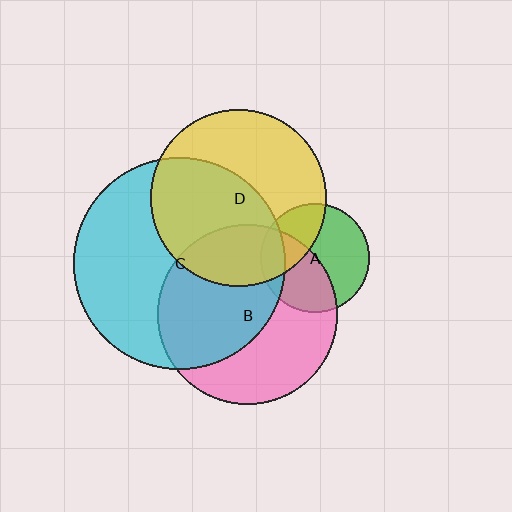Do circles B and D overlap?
Yes.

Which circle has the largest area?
Circle C (cyan).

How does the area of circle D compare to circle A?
Approximately 2.6 times.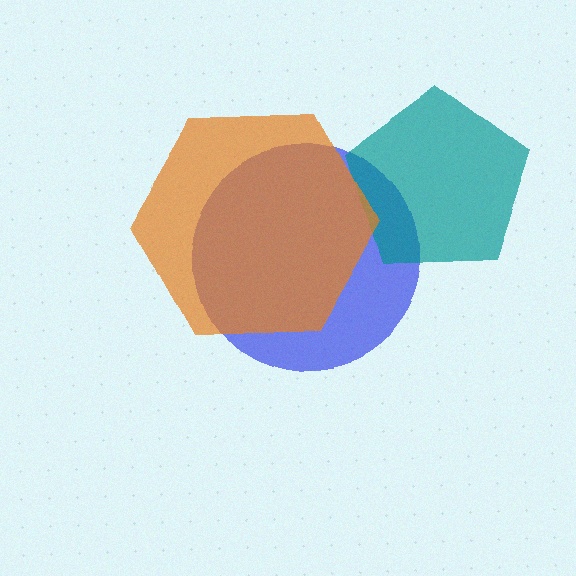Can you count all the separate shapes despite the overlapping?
Yes, there are 3 separate shapes.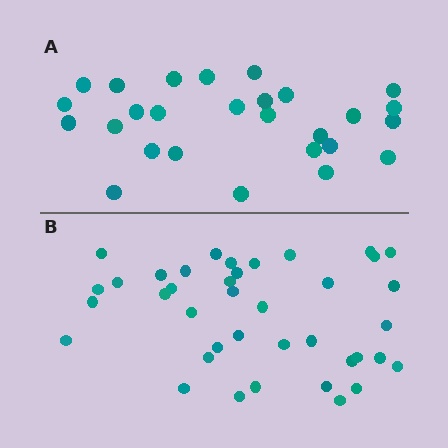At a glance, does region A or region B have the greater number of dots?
Region B (the bottom region) has more dots.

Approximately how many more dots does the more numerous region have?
Region B has roughly 12 or so more dots than region A.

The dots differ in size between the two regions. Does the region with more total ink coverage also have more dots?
No. Region A has more total ink coverage because its dots are larger, but region B actually contains more individual dots. Total area can be misleading — the number of items is what matters here.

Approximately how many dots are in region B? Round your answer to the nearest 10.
About 40 dots. (The exact count is 39, which rounds to 40.)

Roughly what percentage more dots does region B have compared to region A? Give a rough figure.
About 45% more.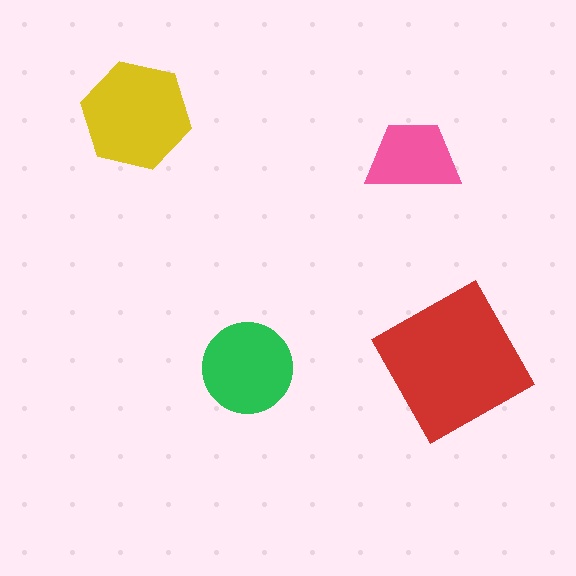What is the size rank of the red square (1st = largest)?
1st.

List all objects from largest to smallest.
The red square, the yellow hexagon, the green circle, the pink trapezoid.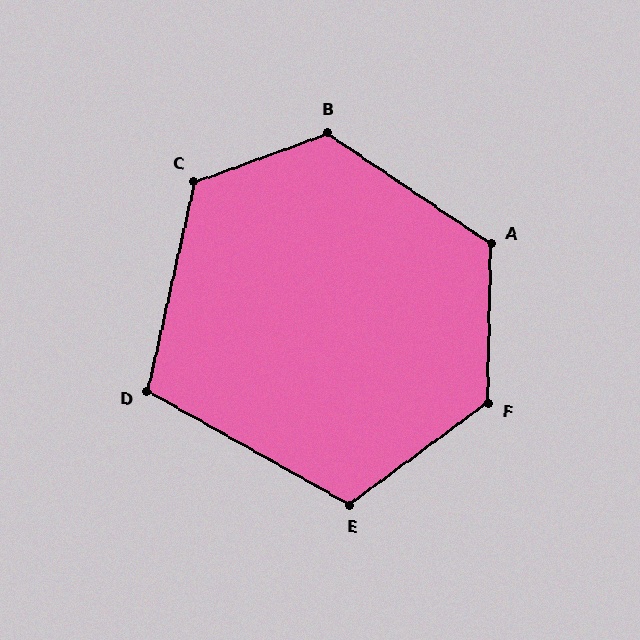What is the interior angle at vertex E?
Approximately 114 degrees (obtuse).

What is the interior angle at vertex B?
Approximately 126 degrees (obtuse).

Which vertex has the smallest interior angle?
D, at approximately 107 degrees.